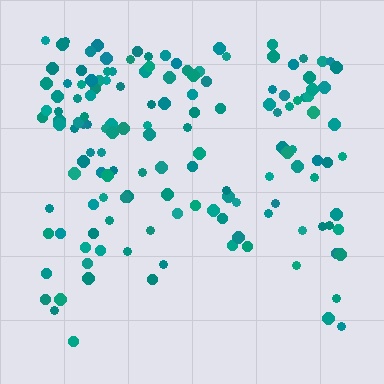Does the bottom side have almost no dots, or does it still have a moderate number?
Still a moderate number, just noticeably fewer than the top.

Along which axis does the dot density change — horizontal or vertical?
Vertical.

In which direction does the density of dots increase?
From bottom to top, with the top side densest.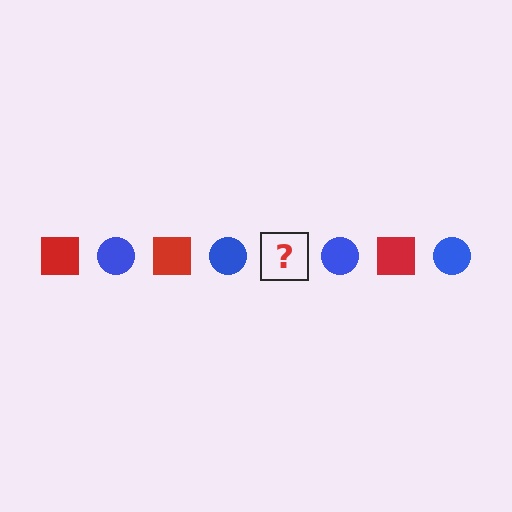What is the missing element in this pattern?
The missing element is a red square.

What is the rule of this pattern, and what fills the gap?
The rule is that the pattern alternates between red square and blue circle. The gap should be filled with a red square.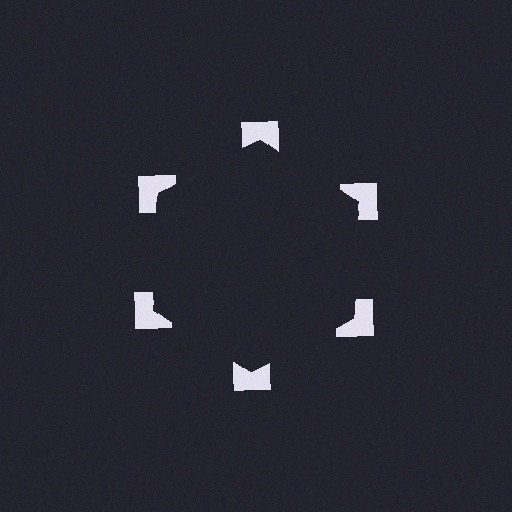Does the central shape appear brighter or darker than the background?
It typically appears slightly darker than the background, even though no actual brightness change is drawn.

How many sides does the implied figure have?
6 sides.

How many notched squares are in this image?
There are 6 — one at each vertex of the illusory hexagon.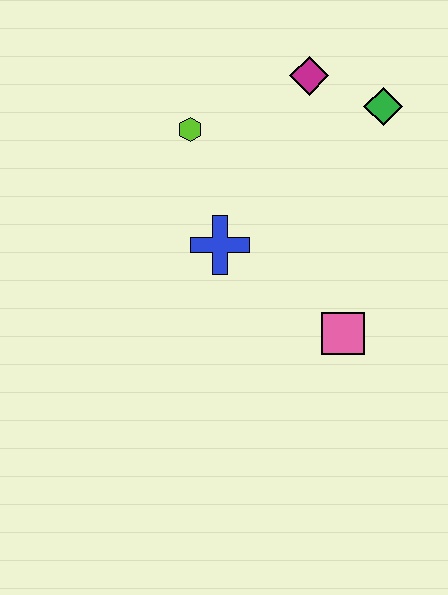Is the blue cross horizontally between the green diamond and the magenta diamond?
No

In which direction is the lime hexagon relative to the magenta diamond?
The lime hexagon is to the left of the magenta diamond.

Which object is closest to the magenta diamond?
The green diamond is closest to the magenta diamond.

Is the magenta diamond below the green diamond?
No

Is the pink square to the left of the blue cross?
No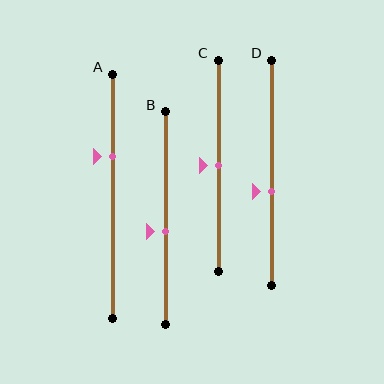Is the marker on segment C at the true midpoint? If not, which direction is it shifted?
Yes, the marker on segment C is at the true midpoint.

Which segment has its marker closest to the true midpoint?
Segment C has its marker closest to the true midpoint.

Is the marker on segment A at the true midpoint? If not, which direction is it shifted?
No, the marker on segment A is shifted upward by about 16% of the segment length.